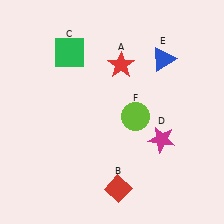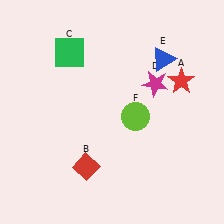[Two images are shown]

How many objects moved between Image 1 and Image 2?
3 objects moved between the two images.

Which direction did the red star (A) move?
The red star (A) moved right.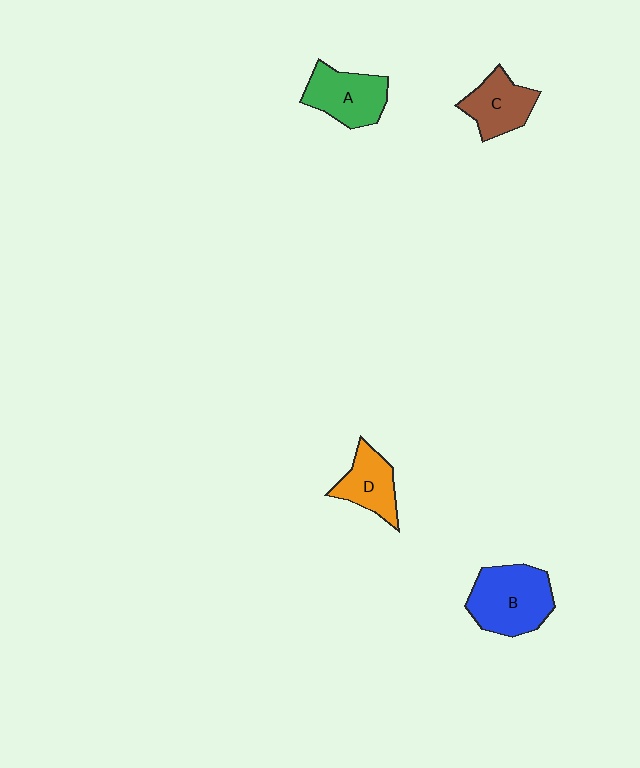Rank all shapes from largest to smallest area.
From largest to smallest: B (blue), A (green), C (brown), D (orange).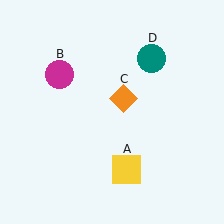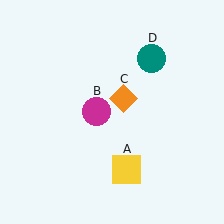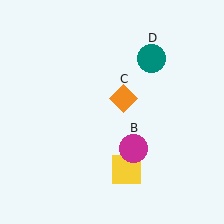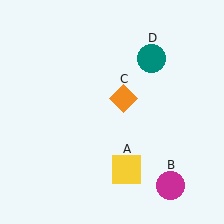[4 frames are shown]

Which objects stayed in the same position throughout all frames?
Yellow square (object A) and orange diamond (object C) and teal circle (object D) remained stationary.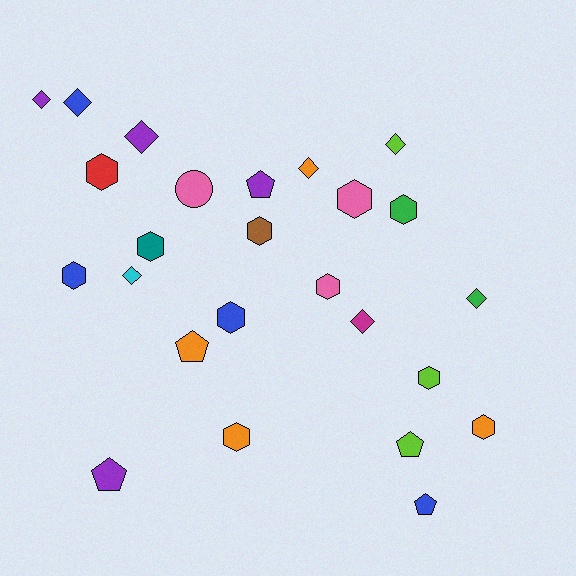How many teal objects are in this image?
There is 1 teal object.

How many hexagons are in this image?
There are 11 hexagons.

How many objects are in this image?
There are 25 objects.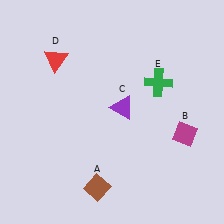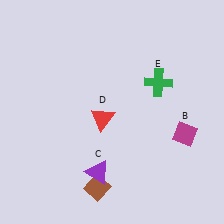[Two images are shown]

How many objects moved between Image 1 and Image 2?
2 objects moved between the two images.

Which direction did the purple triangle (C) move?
The purple triangle (C) moved down.